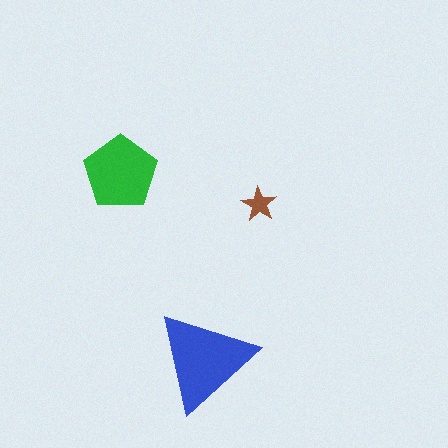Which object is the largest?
The blue triangle.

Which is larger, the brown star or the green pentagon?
The green pentagon.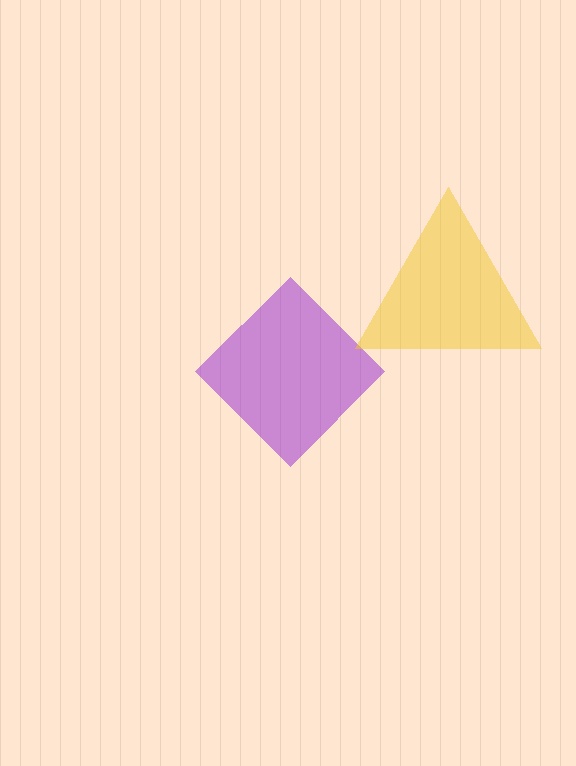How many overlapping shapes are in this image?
There are 2 overlapping shapes in the image.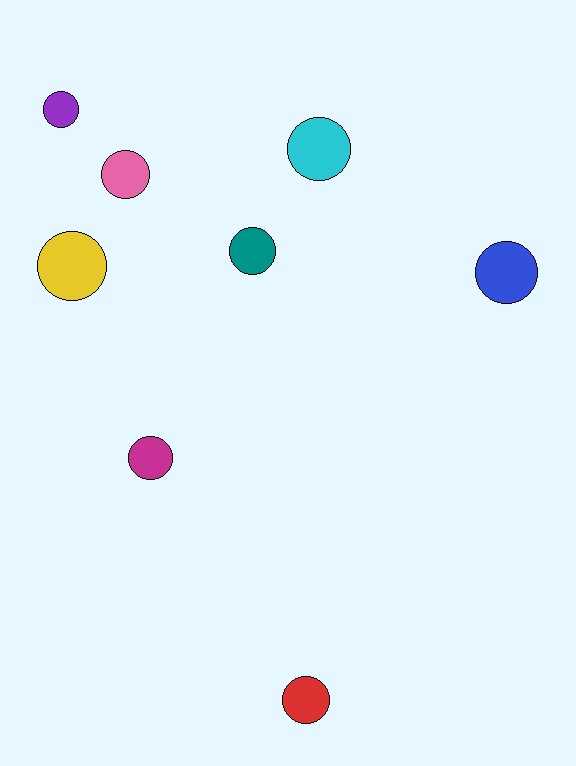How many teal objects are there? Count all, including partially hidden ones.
There is 1 teal object.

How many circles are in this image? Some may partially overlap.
There are 8 circles.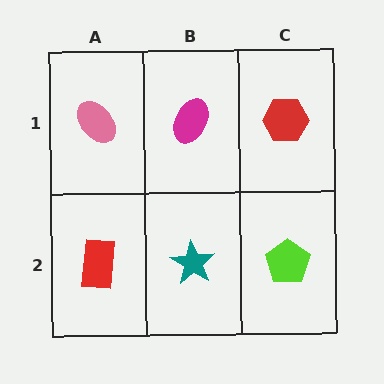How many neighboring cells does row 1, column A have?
2.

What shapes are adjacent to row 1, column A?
A red rectangle (row 2, column A), a magenta ellipse (row 1, column B).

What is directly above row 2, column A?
A pink ellipse.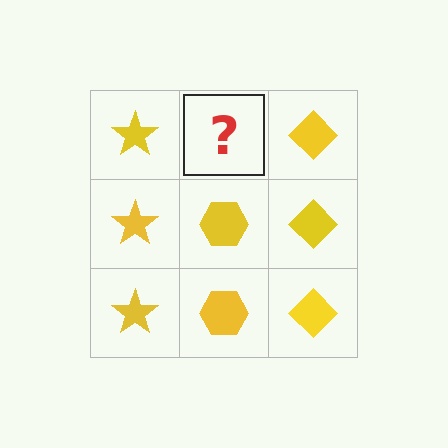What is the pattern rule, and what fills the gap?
The rule is that each column has a consistent shape. The gap should be filled with a yellow hexagon.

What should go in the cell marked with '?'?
The missing cell should contain a yellow hexagon.